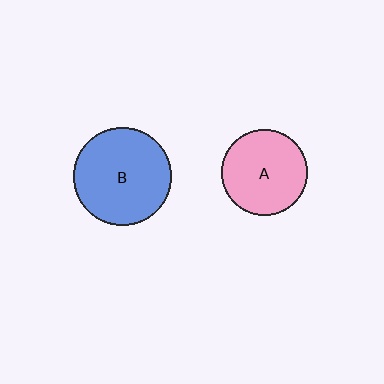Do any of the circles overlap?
No, none of the circles overlap.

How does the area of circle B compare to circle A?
Approximately 1.3 times.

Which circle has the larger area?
Circle B (blue).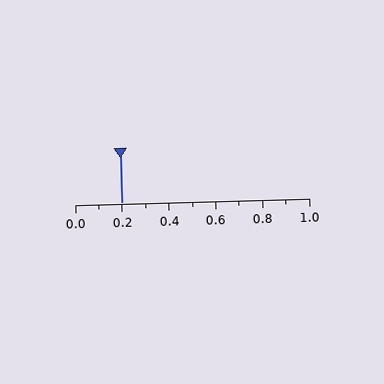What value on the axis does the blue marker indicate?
The marker indicates approximately 0.2.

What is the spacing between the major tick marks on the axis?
The major ticks are spaced 0.2 apart.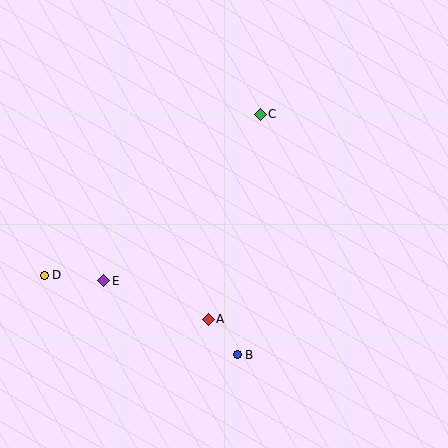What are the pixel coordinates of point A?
Point A is at (208, 319).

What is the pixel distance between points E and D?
The distance between E and D is 60 pixels.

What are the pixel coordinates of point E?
Point E is at (104, 281).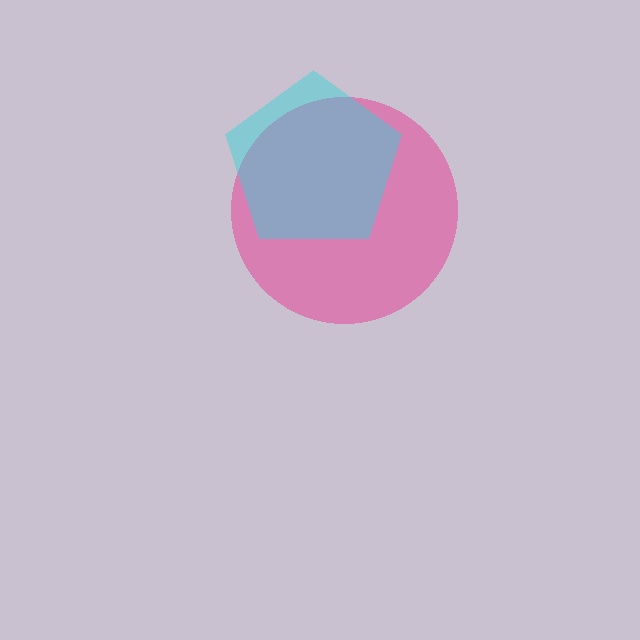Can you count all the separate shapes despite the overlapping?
Yes, there are 2 separate shapes.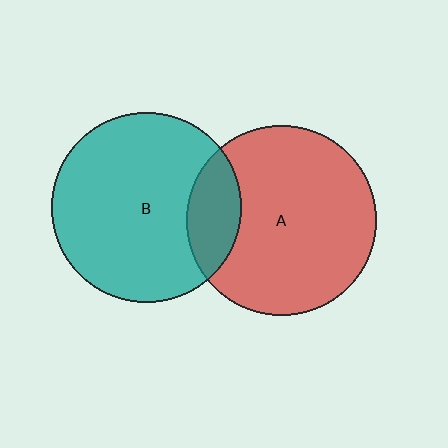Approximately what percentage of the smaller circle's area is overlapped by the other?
Approximately 20%.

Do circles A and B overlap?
Yes.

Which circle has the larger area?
Circle A (red).